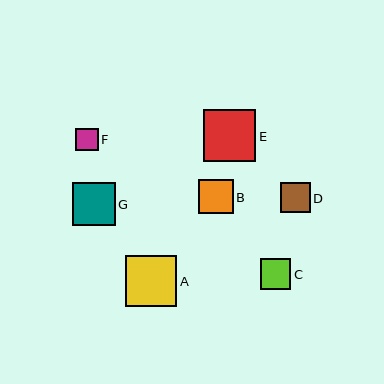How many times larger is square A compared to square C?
Square A is approximately 1.7 times the size of square C.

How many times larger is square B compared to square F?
Square B is approximately 1.5 times the size of square F.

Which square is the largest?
Square E is the largest with a size of approximately 53 pixels.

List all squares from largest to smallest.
From largest to smallest: E, A, G, B, C, D, F.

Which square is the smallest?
Square F is the smallest with a size of approximately 23 pixels.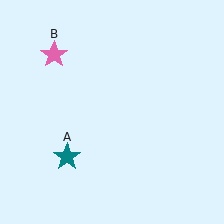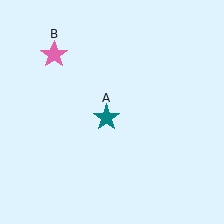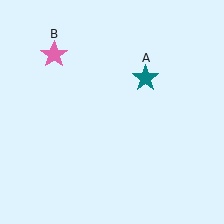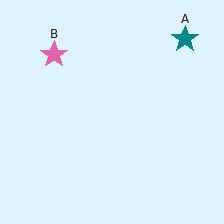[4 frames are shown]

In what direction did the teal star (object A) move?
The teal star (object A) moved up and to the right.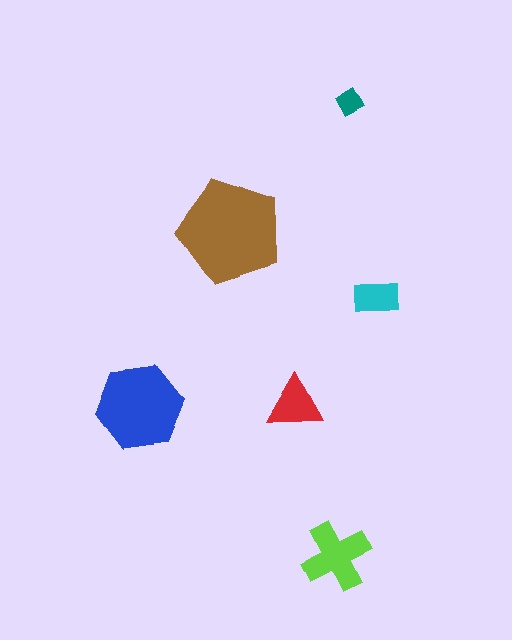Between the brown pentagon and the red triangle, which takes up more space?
The brown pentagon.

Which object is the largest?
The brown pentagon.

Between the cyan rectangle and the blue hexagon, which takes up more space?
The blue hexagon.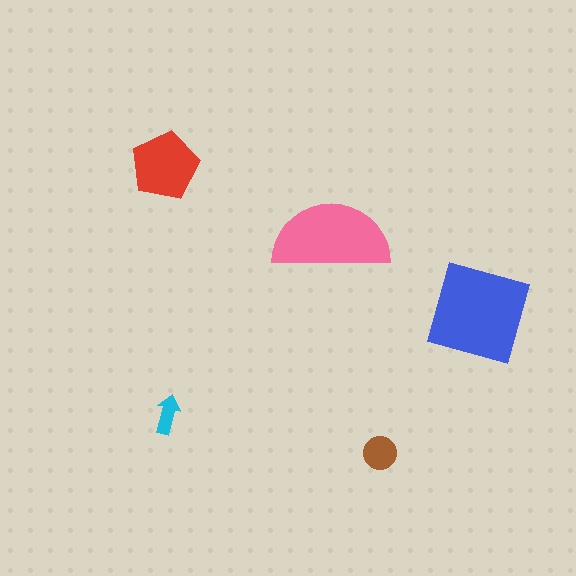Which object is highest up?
The red pentagon is topmost.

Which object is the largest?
The blue diamond.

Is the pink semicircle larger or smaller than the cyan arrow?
Larger.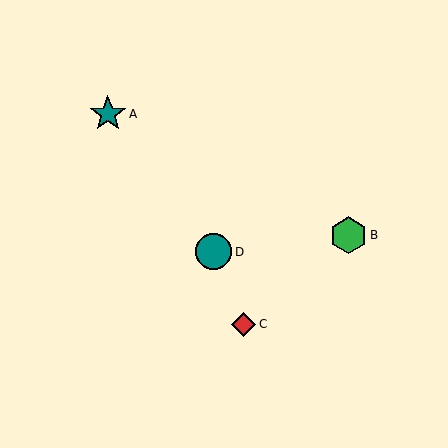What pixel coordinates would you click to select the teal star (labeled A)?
Click at (108, 114) to select the teal star A.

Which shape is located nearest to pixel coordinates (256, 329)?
The red diamond (labeled C) at (244, 324) is nearest to that location.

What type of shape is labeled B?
Shape B is a green hexagon.